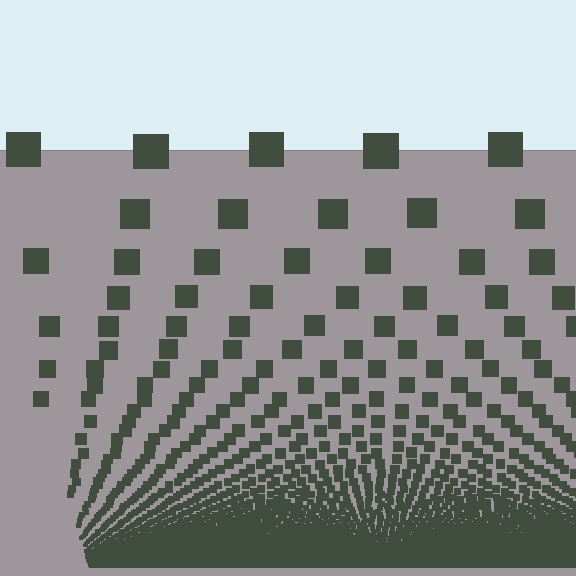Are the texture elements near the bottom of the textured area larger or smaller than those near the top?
Smaller. The gradient is inverted — elements near the bottom are smaller and denser.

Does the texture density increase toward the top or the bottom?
Density increases toward the bottom.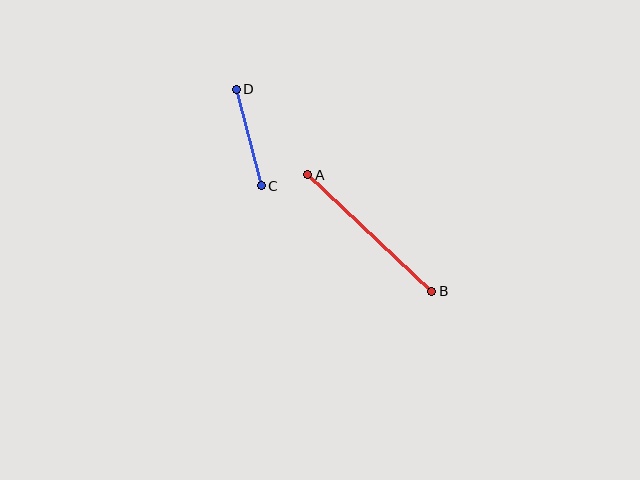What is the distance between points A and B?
The distance is approximately 170 pixels.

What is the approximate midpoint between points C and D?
The midpoint is at approximately (249, 137) pixels.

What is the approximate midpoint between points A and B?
The midpoint is at approximately (370, 233) pixels.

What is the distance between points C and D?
The distance is approximately 100 pixels.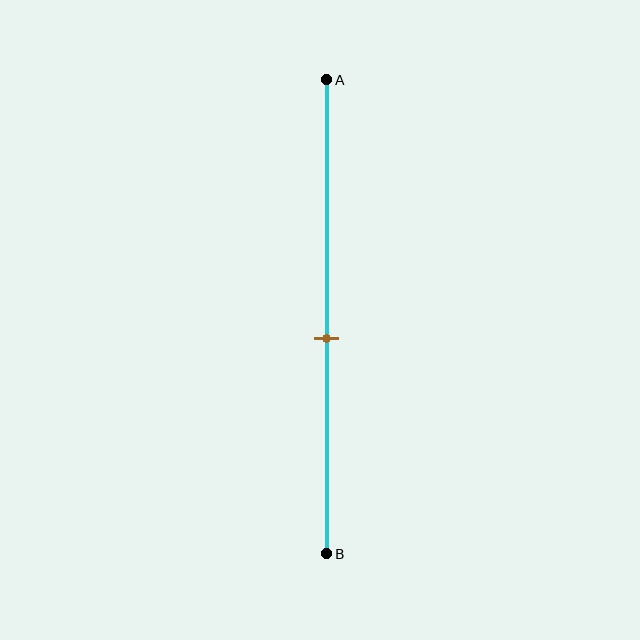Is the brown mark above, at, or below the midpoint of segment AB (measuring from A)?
The brown mark is below the midpoint of segment AB.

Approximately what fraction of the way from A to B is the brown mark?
The brown mark is approximately 55% of the way from A to B.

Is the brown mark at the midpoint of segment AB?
No, the mark is at about 55% from A, not at the 50% midpoint.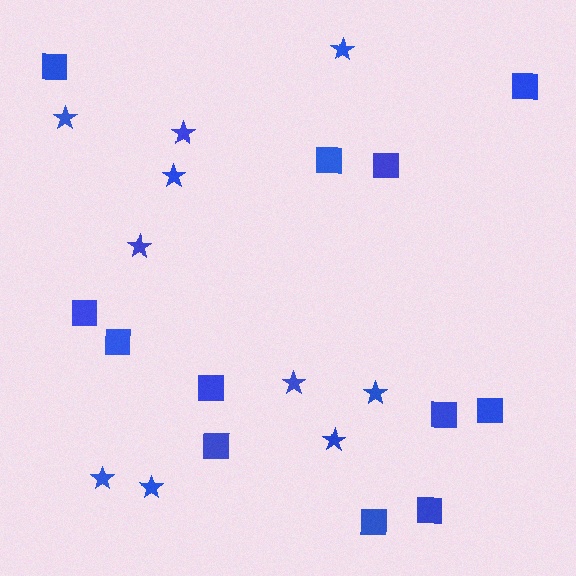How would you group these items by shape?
There are 2 groups: one group of stars (10) and one group of squares (12).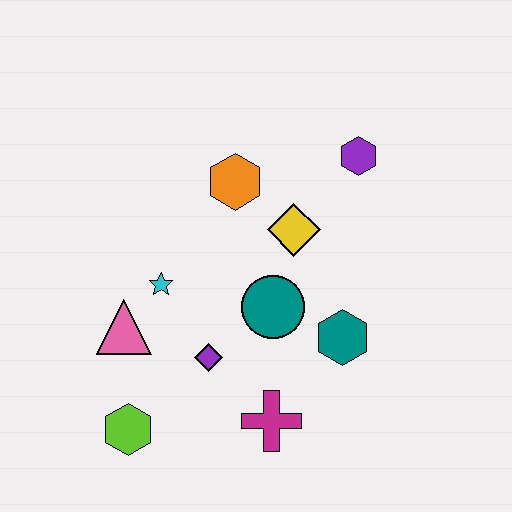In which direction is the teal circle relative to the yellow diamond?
The teal circle is below the yellow diamond.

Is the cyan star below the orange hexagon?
Yes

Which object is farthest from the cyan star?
The purple hexagon is farthest from the cyan star.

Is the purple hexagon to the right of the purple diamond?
Yes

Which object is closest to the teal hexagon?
The teal circle is closest to the teal hexagon.